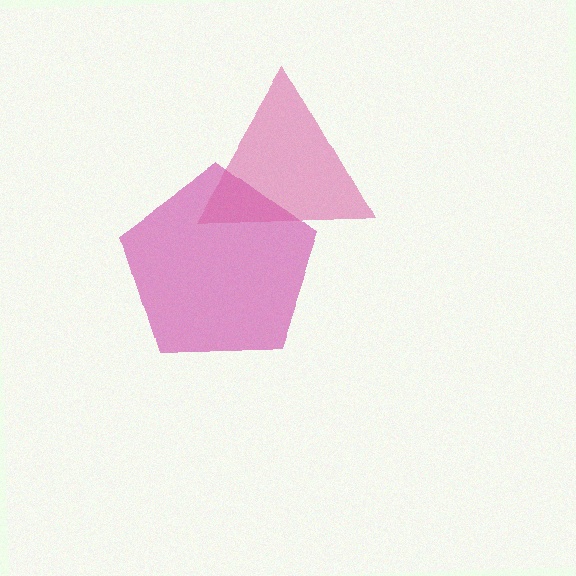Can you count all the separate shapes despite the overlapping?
Yes, there are 2 separate shapes.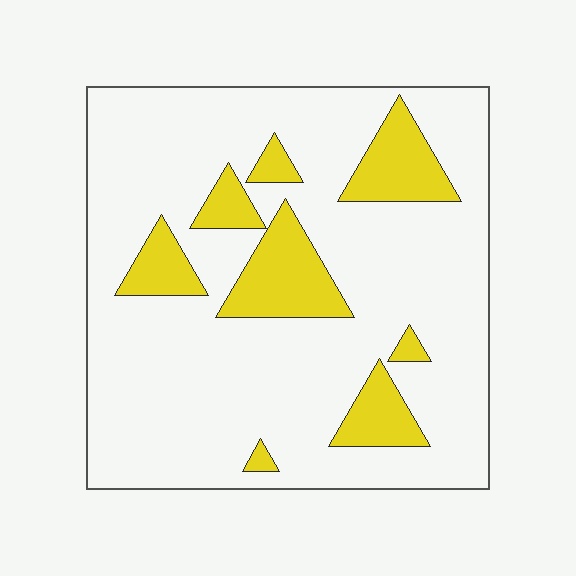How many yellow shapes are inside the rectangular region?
8.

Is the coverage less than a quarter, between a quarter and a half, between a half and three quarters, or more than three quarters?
Less than a quarter.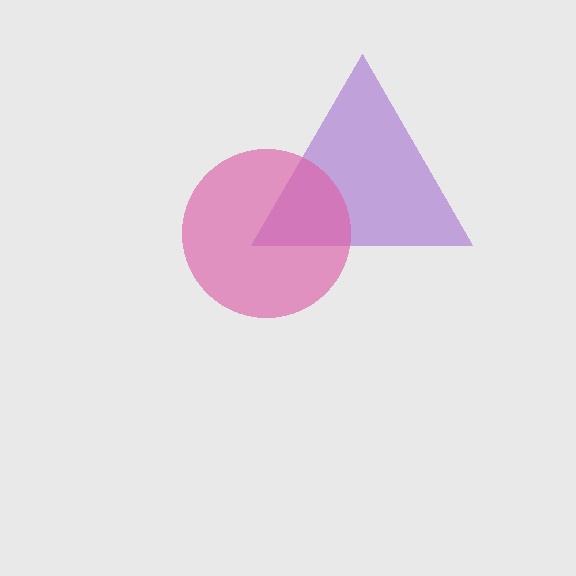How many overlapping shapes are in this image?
There are 2 overlapping shapes in the image.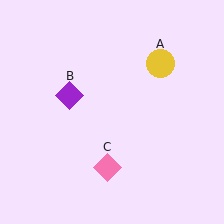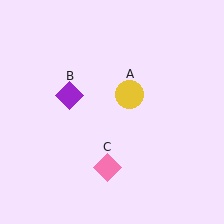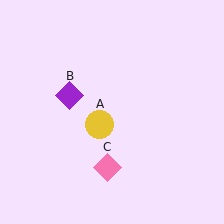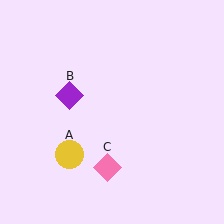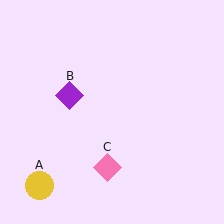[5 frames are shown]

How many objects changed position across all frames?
1 object changed position: yellow circle (object A).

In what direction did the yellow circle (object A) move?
The yellow circle (object A) moved down and to the left.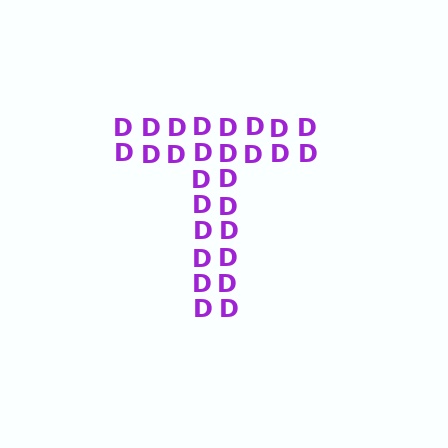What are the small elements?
The small elements are letter D's.